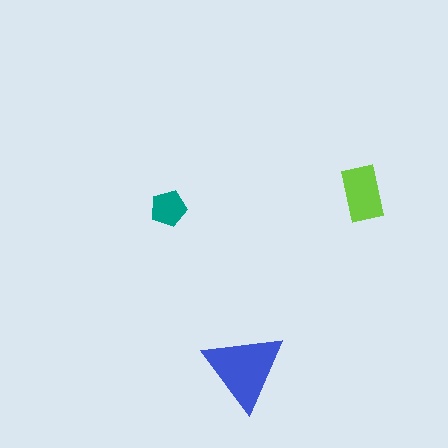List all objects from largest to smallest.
The blue triangle, the lime rectangle, the teal pentagon.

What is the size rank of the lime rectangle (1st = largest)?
2nd.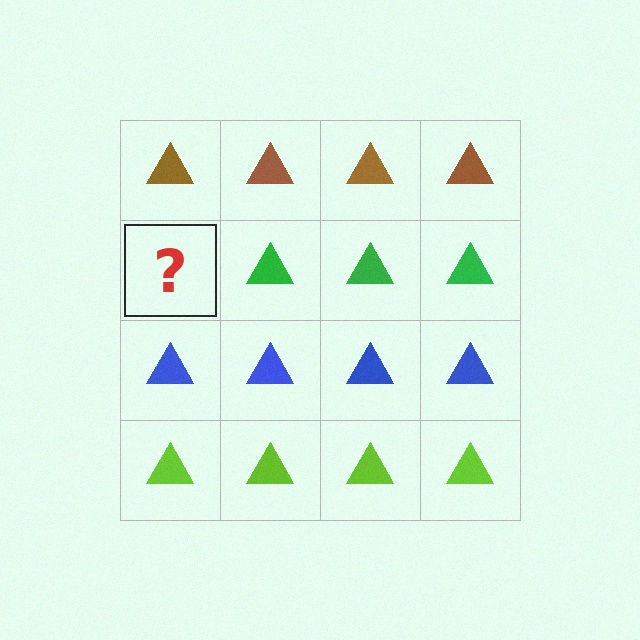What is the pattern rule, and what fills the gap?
The rule is that each row has a consistent color. The gap should be filled with a green triangle.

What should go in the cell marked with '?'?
The missing cell should contain a green triangle.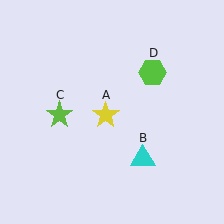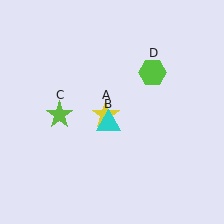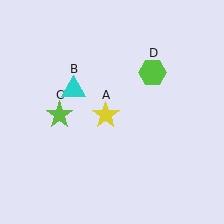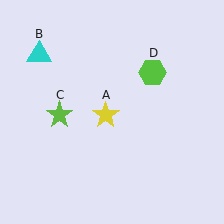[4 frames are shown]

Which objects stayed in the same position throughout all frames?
Yellow star (object A) and lime star (object C) and lime hexagon (object D) remained stationary.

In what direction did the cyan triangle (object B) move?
The cyan triangle (object B) moved up and to the left.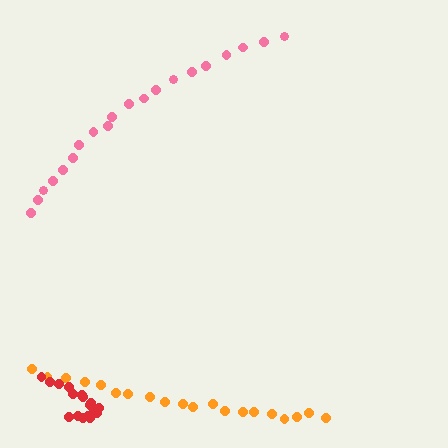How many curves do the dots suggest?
There are 3 distinct paths.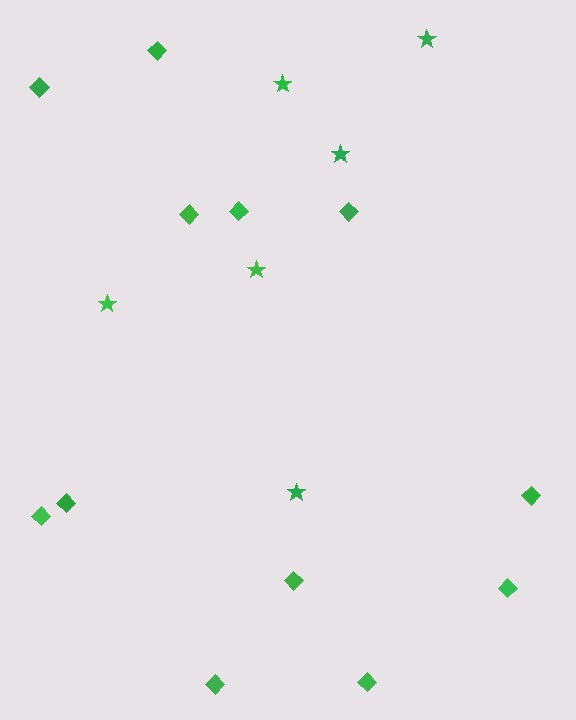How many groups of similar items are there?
There are 2 groups: one group of diamonds (12) and one group of stars (6).